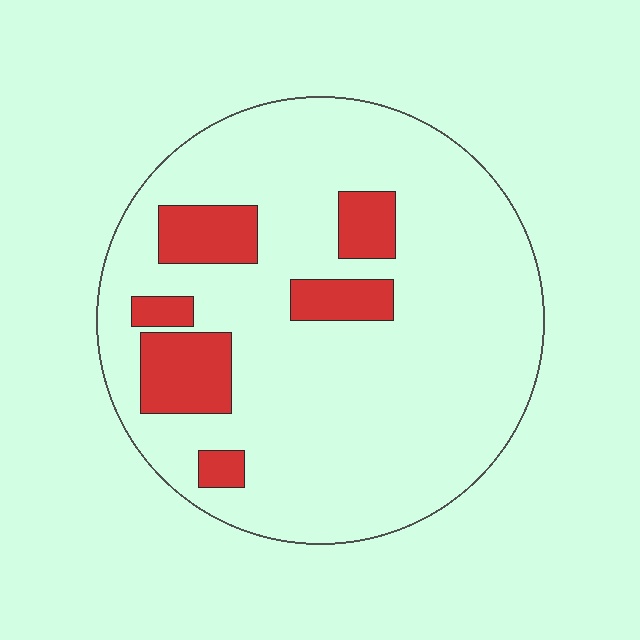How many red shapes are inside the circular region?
6.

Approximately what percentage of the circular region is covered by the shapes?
Approximately 15%.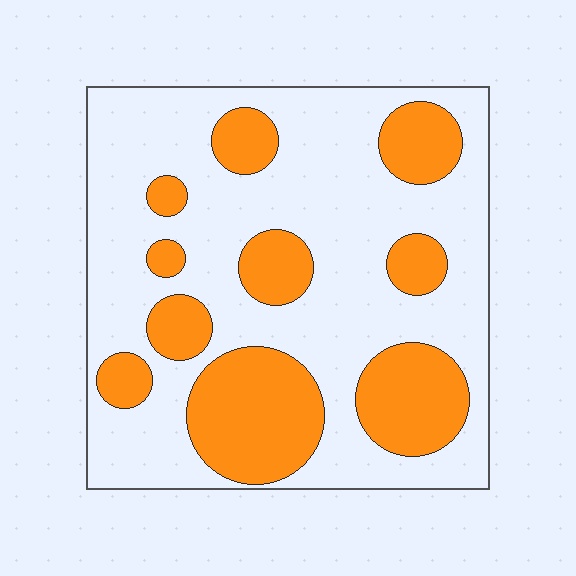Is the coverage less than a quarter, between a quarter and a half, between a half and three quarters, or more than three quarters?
Between a quarter and a half.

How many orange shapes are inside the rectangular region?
10.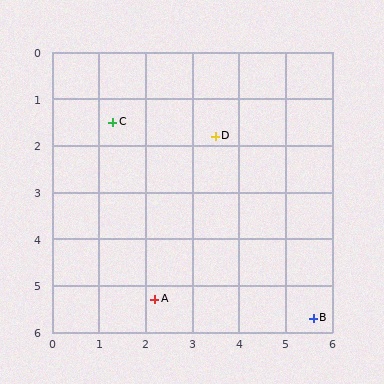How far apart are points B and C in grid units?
Points B and C are about 6.0 grid units apart.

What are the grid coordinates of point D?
Point D is at approximately (3.5, 1.8).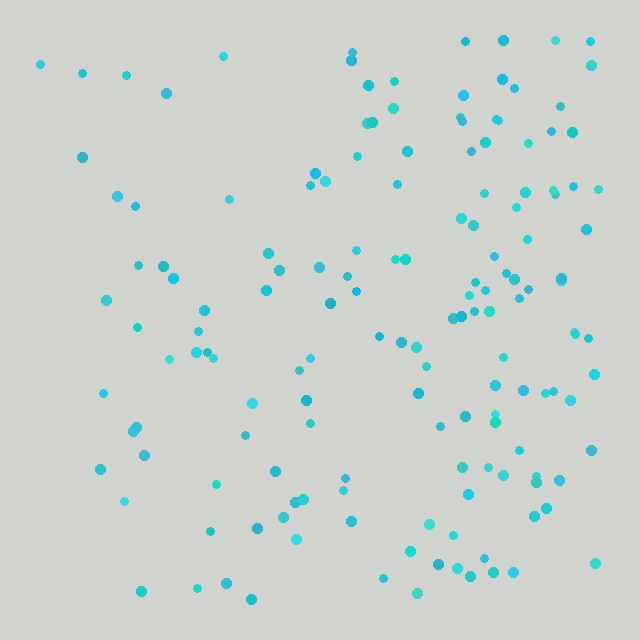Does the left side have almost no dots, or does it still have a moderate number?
Still a moderate number, just noticeably fewer than the right.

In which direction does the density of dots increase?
From left to right, with the right side densest.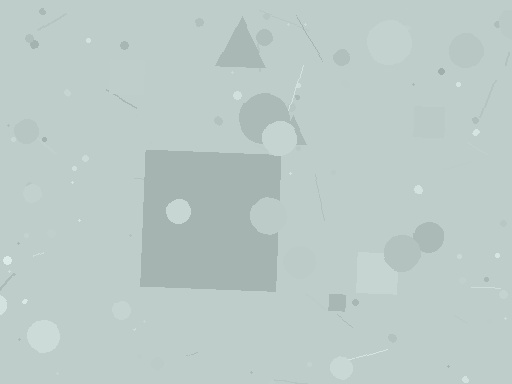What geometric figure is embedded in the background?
A square is embedded in the background.